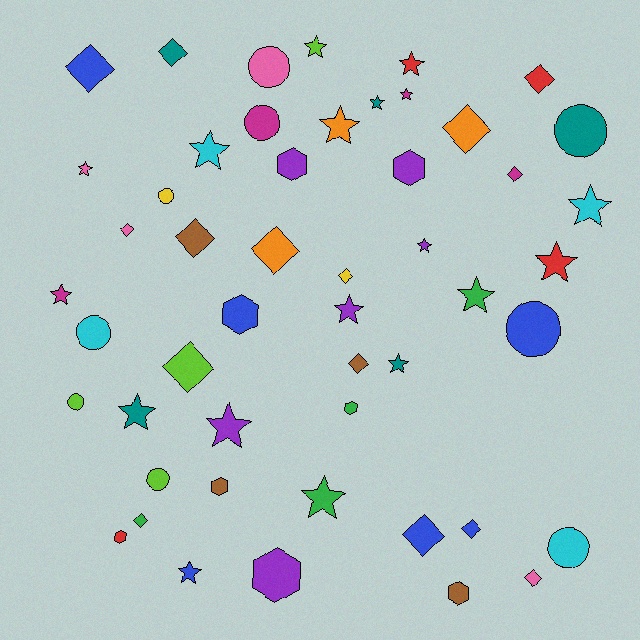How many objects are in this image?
There are 50 objects.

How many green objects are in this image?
There are 4 green objects.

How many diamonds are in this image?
There are 15 diamonds.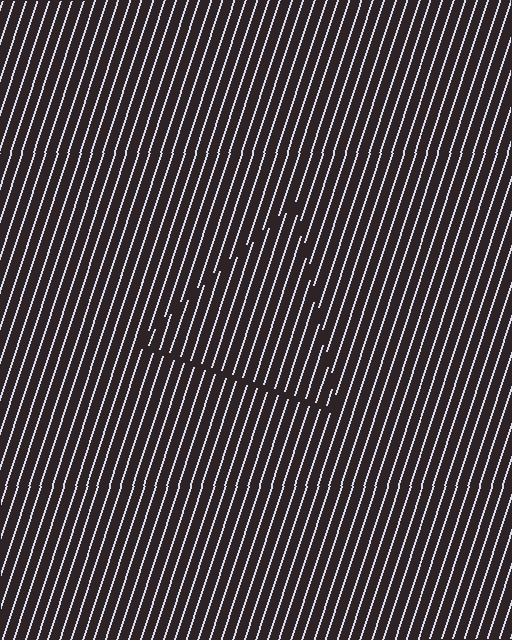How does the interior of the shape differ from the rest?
The interior of the shape contains the same grating, shifted by half a period — the contour is defined by the phase discontinuity where line-ends from the inner and outer gratings abut.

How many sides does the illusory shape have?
3 sides — the line-ends trace a triangle.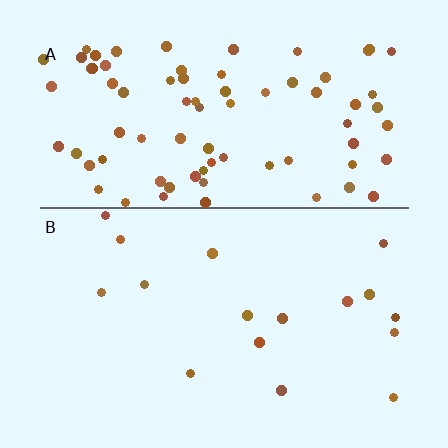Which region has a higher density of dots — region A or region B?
A (the top).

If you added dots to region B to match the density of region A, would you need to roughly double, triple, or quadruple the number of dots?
Approximately quadruple.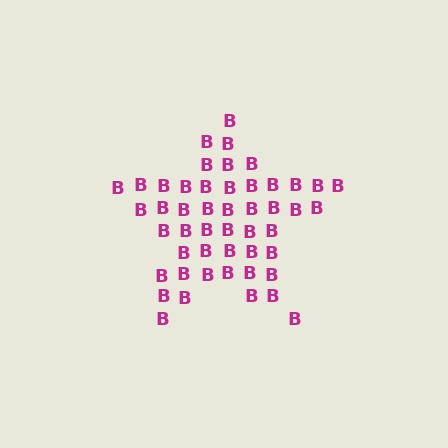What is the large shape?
The large shape is a star.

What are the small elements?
The small elements are letter B's.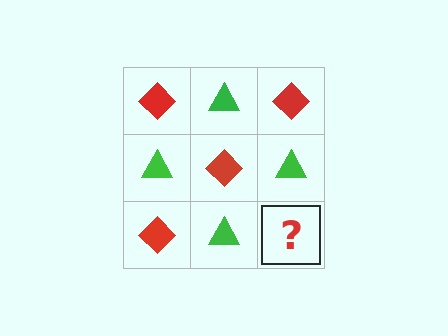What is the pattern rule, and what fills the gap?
The rule is that it alternates red diamond and green triangle in a checkerboard pattern. The gap should be filled with a red diamond.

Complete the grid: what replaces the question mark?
The question mark should be replaced with a red diamond.